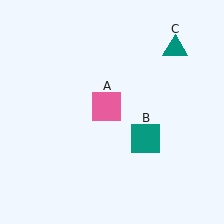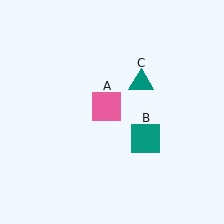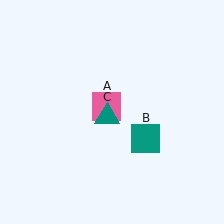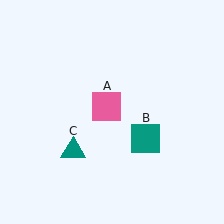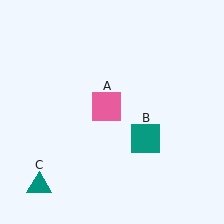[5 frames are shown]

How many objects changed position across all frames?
1 object changed position: teal triangle (object C).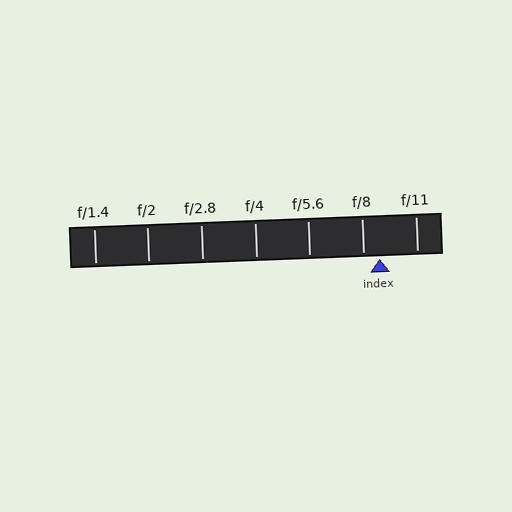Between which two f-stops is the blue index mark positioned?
The index mark is between f/8 and f/11.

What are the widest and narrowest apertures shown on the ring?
The widest aperture shown is f/1.4 and the narrowest is f/11.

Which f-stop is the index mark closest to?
The index mark is closest to f/8.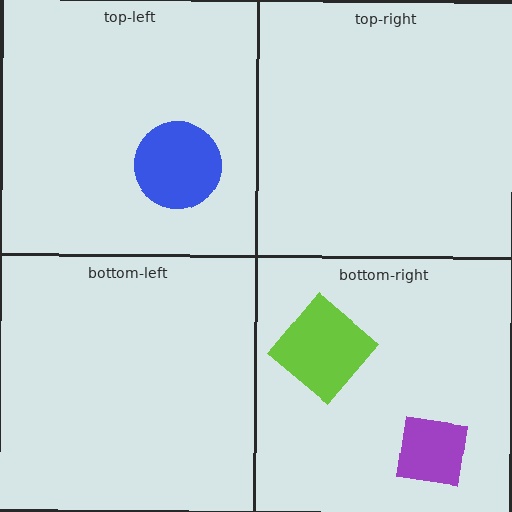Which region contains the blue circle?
The top-left region.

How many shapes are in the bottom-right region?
2.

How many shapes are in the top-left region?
1.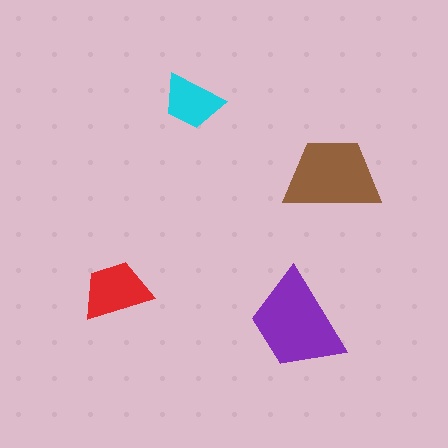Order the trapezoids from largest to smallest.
the purple one, the brown one, the red one, the cyan one.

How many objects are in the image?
There are 4 objects in the image.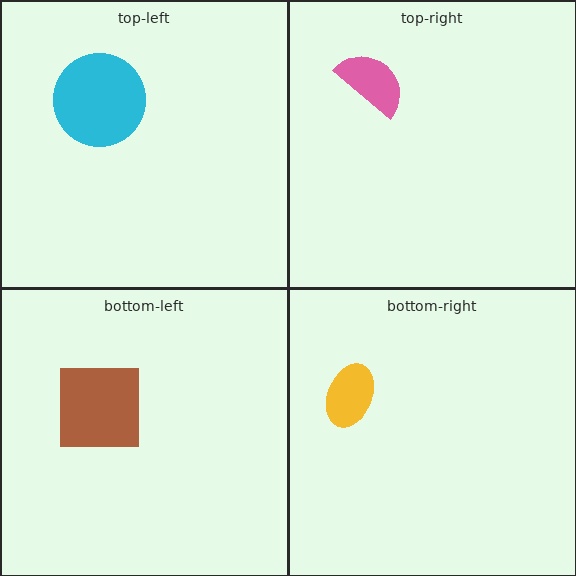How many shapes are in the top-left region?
1.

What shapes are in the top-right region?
The pink semicircle.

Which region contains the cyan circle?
The top-left region.